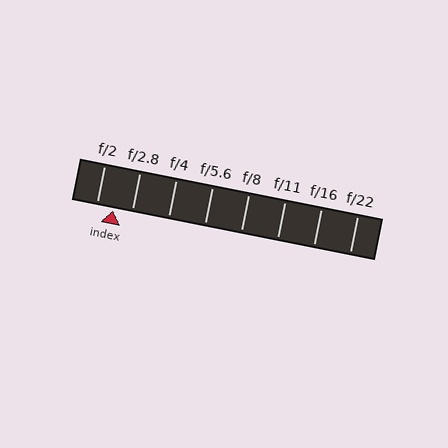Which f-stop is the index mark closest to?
The index mark is closest to f/2.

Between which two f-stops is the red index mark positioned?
The index mark is between f/2 and f/2.8.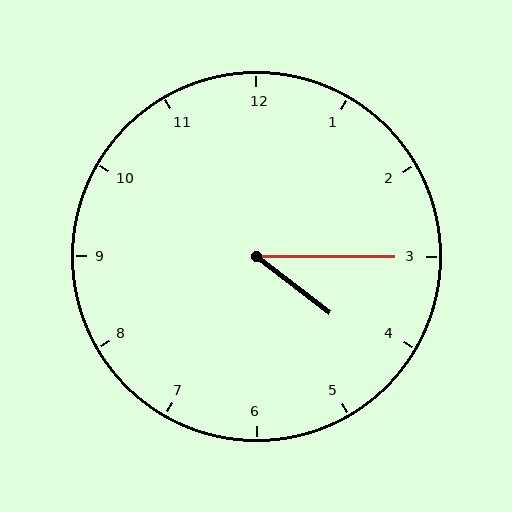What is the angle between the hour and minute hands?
Approximately 38 degrees.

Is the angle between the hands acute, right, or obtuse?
It is acute.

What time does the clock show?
4:15.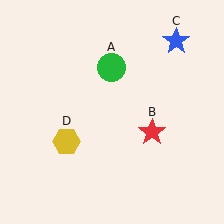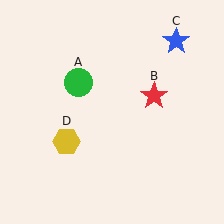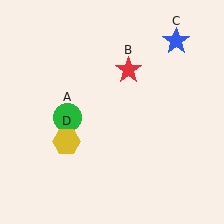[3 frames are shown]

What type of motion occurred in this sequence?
The green circle (object A), red star (object B) rotated counterclockwise around the center of the scene.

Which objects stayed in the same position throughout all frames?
Blue star (object C) and yellow hexagon (object D) remained stationary.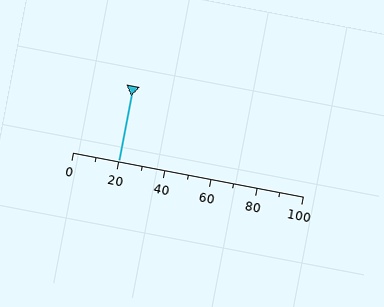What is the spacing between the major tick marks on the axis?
The major ticks are spaced 20 apart.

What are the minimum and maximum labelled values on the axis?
The axis runs from 0 to 100.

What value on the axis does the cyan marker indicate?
The marker indicates approximately 20.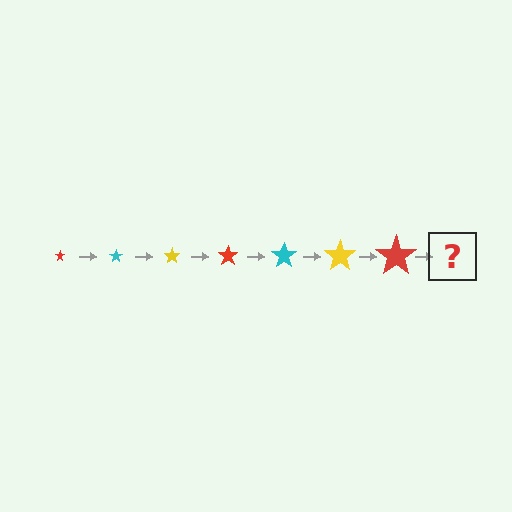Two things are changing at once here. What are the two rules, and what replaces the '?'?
The two rules are that the star grows larger each step and the color cycles through red, cyan, and yellow. The '?' should be a cyan star, larger than the previous one.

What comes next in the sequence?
The next element should be a cyan star, larger than the previous one.